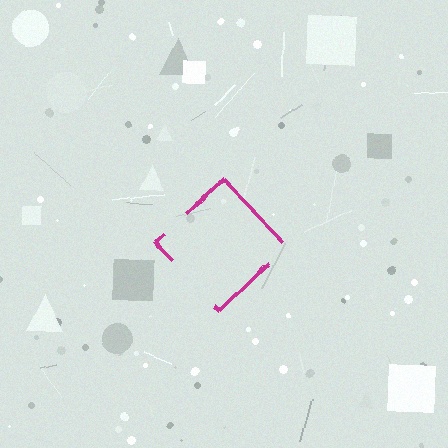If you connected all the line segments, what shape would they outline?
They would outline a diamond.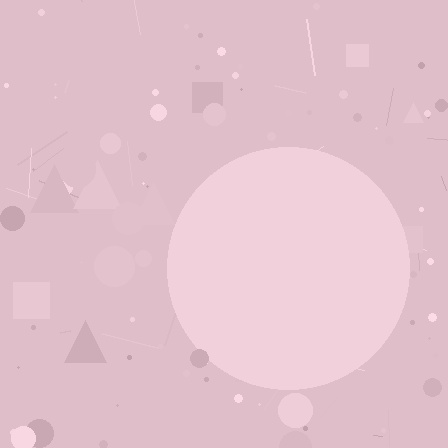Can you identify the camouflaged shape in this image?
The camouflaged shape is a circle.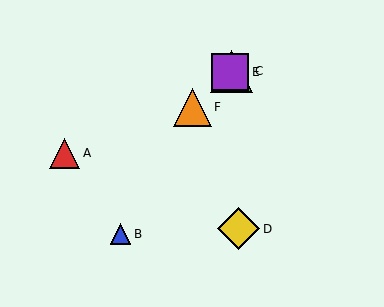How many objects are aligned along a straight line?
3 objects (C, E, F) are aligned along a straight line.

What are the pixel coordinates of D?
Object D is at (238, 229).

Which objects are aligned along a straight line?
Objects C, E, F are aligned along a straight line.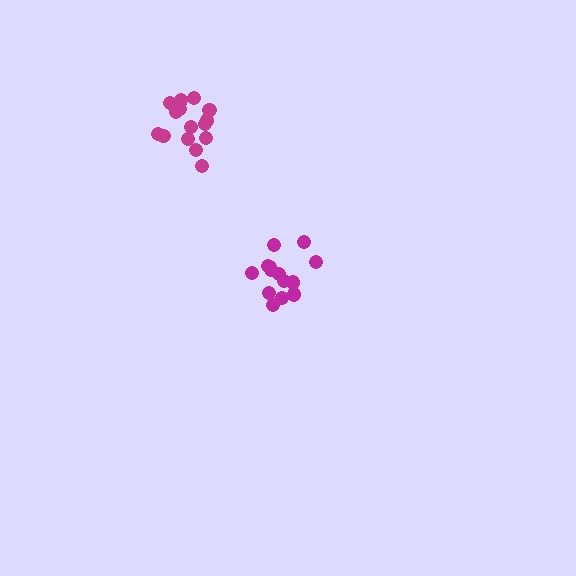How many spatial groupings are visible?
There are 2 spatial groupings.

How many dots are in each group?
Group 1: 16 dots, Group 2: 14 dots (30 total).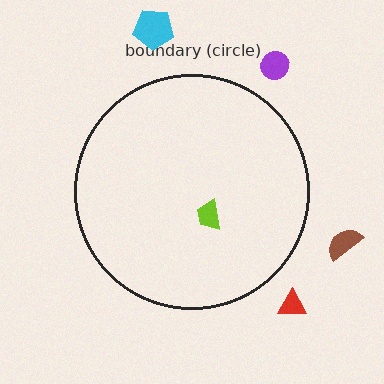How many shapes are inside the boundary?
1 inside, 4 outside.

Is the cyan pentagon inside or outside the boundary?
Outside.